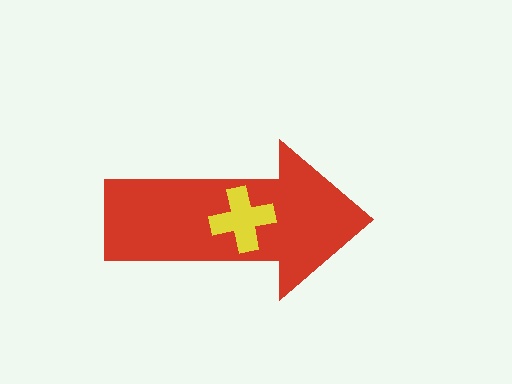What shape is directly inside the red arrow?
The yellow cross.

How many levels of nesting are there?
2.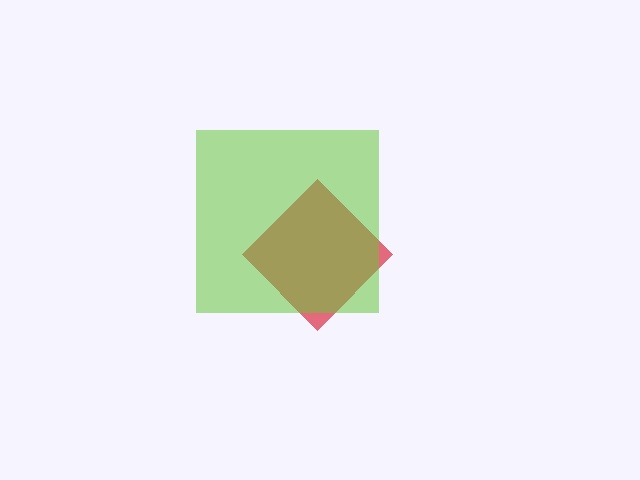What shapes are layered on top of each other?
The layered shapes are: a red diamond, a lime square.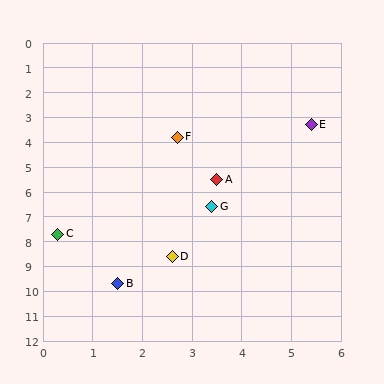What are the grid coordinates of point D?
Point D is at approximately (2.6, 8.6).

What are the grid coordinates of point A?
Point A is at approximately (3.5, 5.5).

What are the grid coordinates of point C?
Point C is at approximately (0.3, 7.7).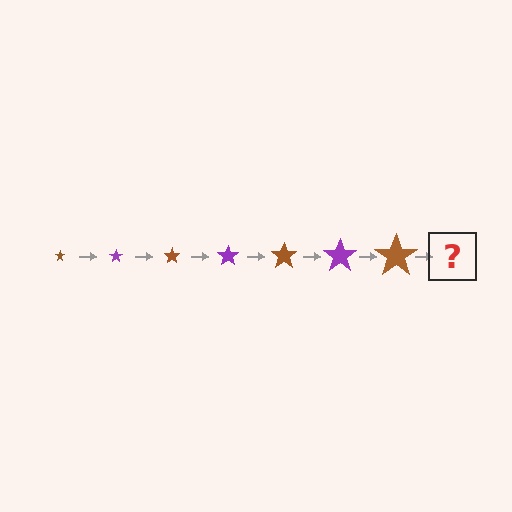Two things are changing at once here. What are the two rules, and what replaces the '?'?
The two rules are that the star grows larger each step and the color cycles through brown and purple. The '?' should be a purple star, larger than the previous one.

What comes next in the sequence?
The next element should be a purple star, larger than the previous one.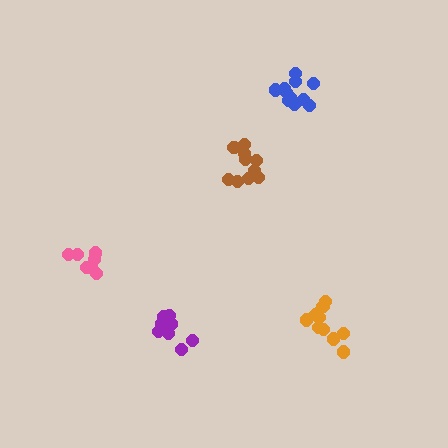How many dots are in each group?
Group 1: 8 dots, Group 2: 10 dots, Group 3: 11 dots, Group 4: 7 dots, Group 5: 11 dots (47 total).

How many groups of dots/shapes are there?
There are 5 groups.